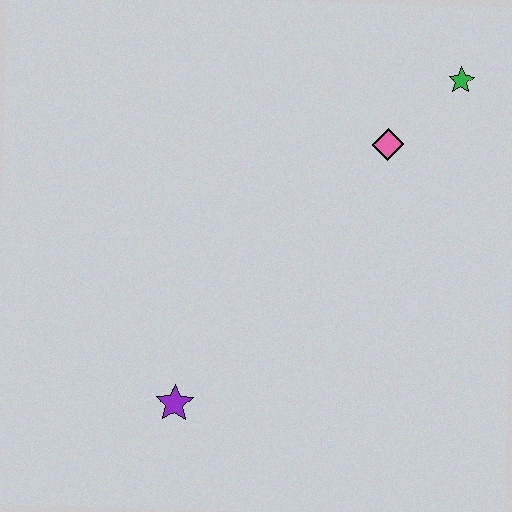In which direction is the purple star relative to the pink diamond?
The purple star is below the pink diamond.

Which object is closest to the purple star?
The pink diamond is closest to the purple star.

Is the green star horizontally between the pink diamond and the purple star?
No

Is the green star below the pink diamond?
No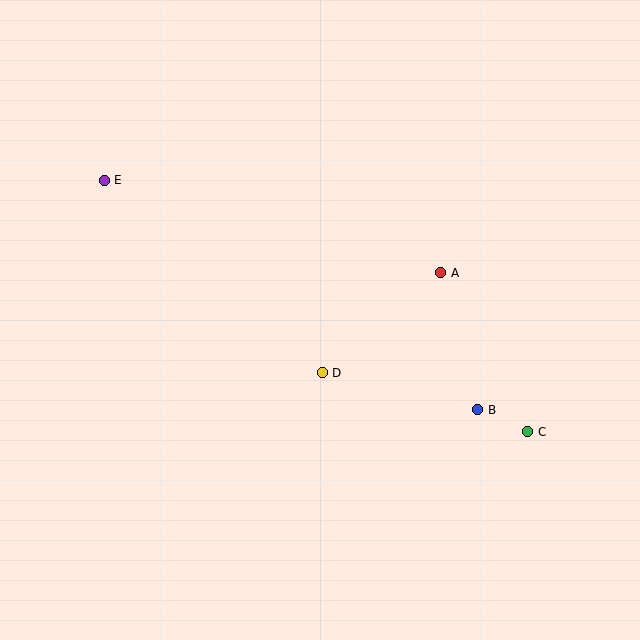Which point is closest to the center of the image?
Point D at (322, 373) is closest to the center.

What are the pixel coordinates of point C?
Point C is at (528, 432).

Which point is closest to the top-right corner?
Point A is closest to the top-right corner.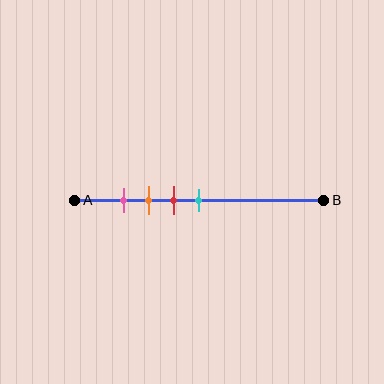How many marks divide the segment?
There are 4 marks dividing the segment.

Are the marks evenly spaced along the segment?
Yes, the marks are approximately evenly spaced.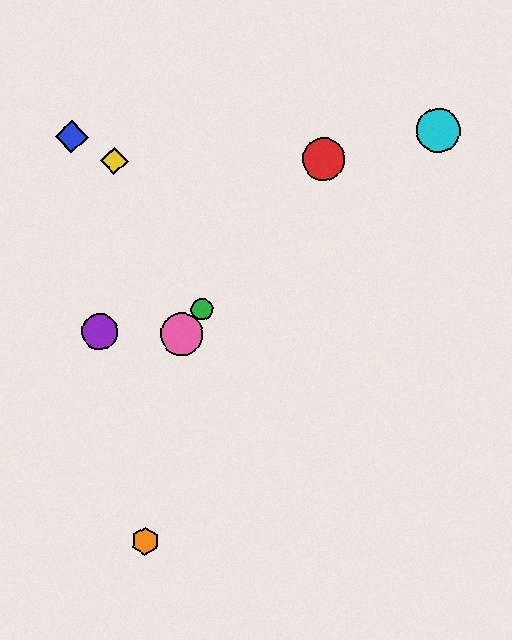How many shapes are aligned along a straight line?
3 shapes (the red circle, the green circle, the pink circle) are aligned along a straight line.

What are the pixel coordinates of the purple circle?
The purple circle is at (100, 332).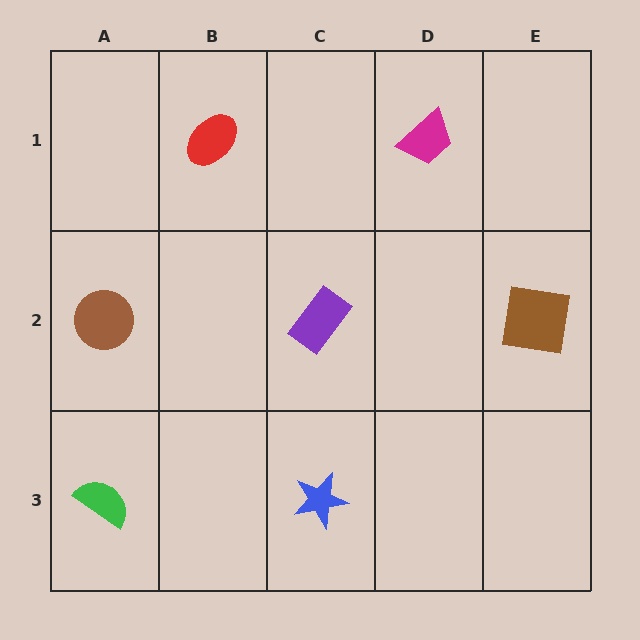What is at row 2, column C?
A purple rectangle.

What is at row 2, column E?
A brown square.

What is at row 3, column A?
A green semicircle.